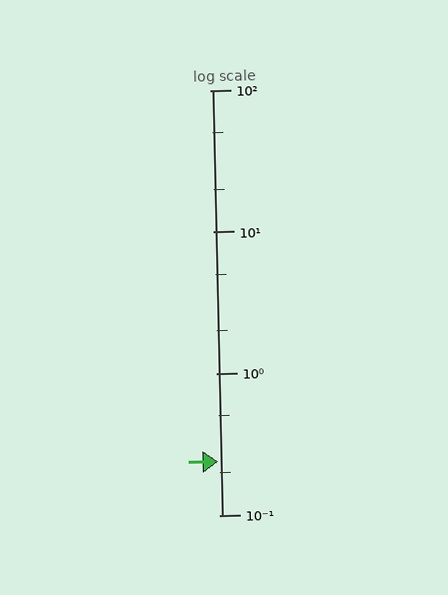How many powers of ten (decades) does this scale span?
The scale spans 3 decades, from 0.1 to 100.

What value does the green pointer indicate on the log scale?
The pointer indicates approximately 0.24.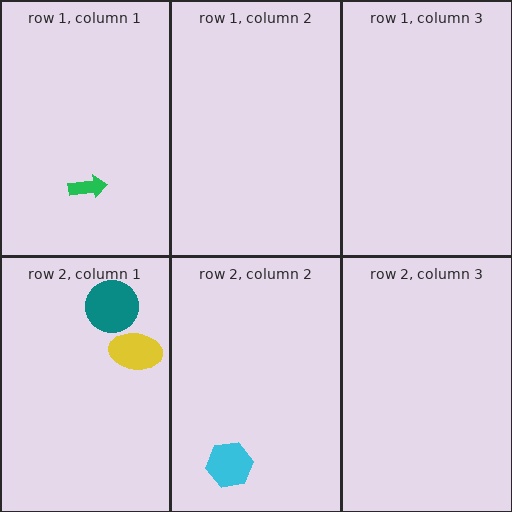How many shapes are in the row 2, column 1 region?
2.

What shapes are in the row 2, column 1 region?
The teal circle, the yellow ellipse.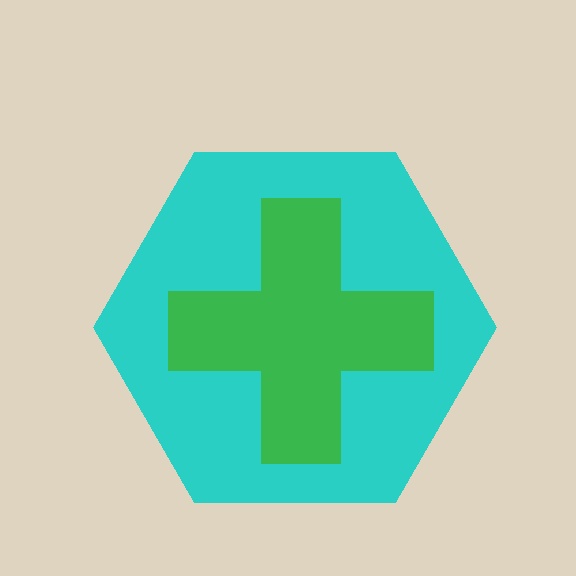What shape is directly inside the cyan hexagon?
The green cross.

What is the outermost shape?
The cyan hexagon.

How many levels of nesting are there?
2.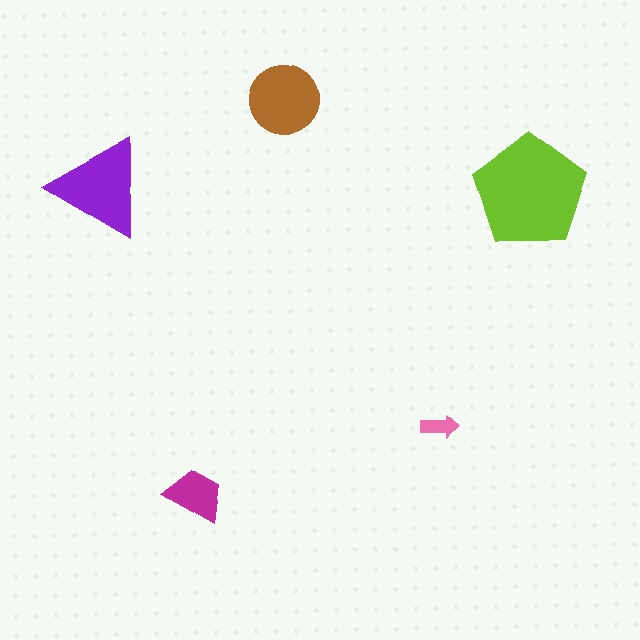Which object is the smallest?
The pink arrow.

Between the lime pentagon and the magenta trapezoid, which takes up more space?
The lime pentagon.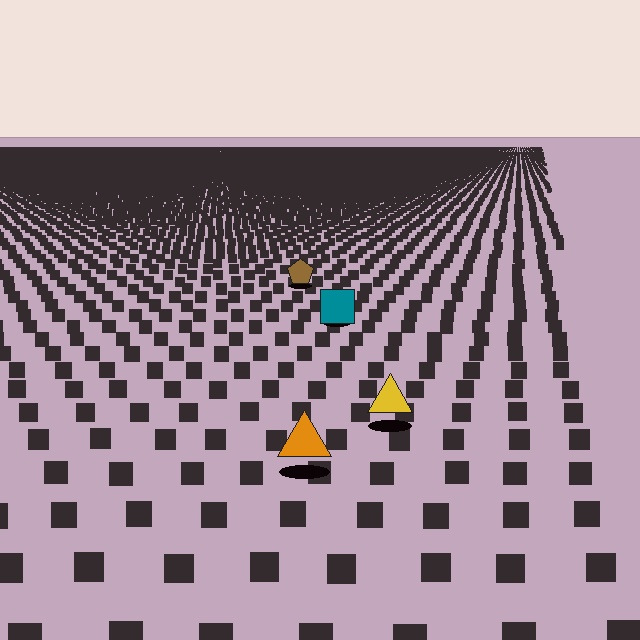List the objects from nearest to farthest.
From nearest to farthest: the orange triangle, the yellow triangle, the teal square, the brown pentagon.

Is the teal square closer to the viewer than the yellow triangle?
No. The yellow triangle is closer — you can tell from the texture gradient: the ground texture is coarser near it.